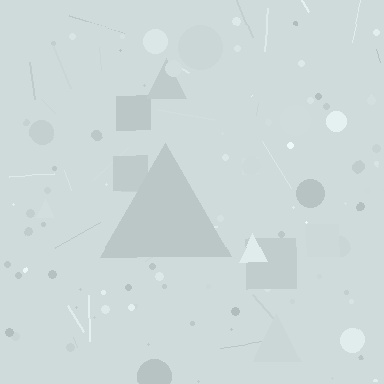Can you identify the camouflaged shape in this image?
The camouflaged shape is a triangle.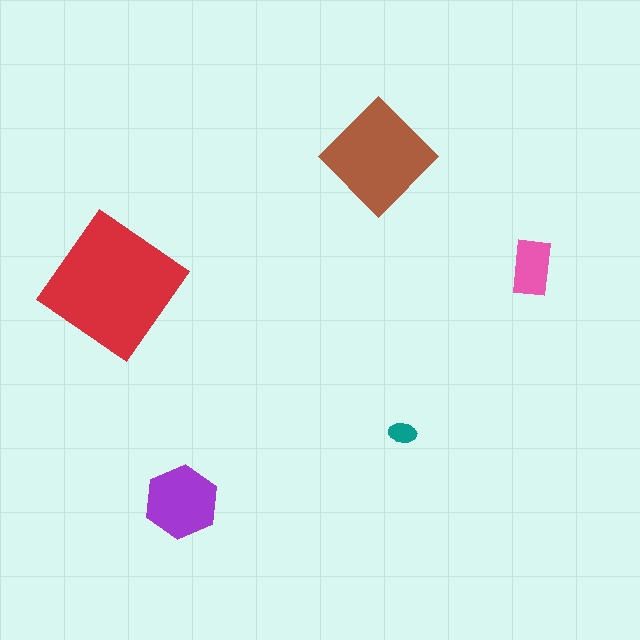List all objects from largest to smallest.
The red diamond, the brown diamond, the purple hexagon, the pink rectangle, the teal ellipse.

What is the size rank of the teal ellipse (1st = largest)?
5th.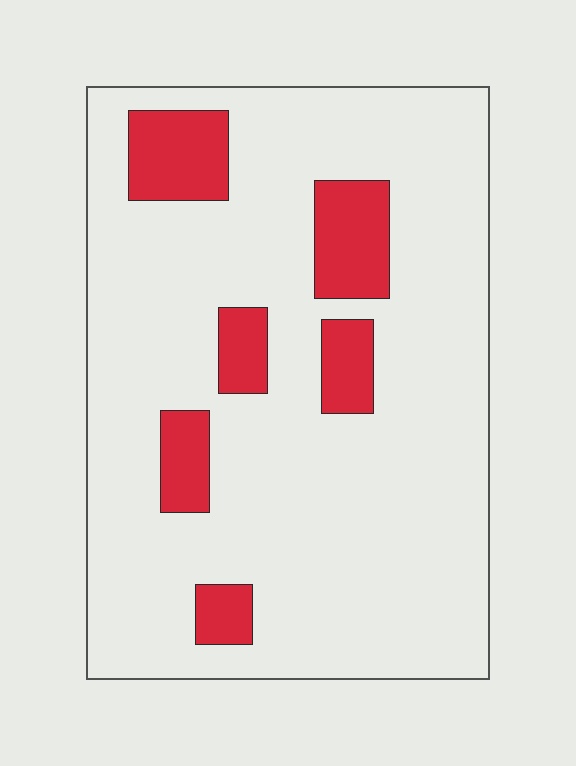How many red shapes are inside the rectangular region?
6.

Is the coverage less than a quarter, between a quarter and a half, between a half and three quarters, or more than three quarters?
Less than a quarter.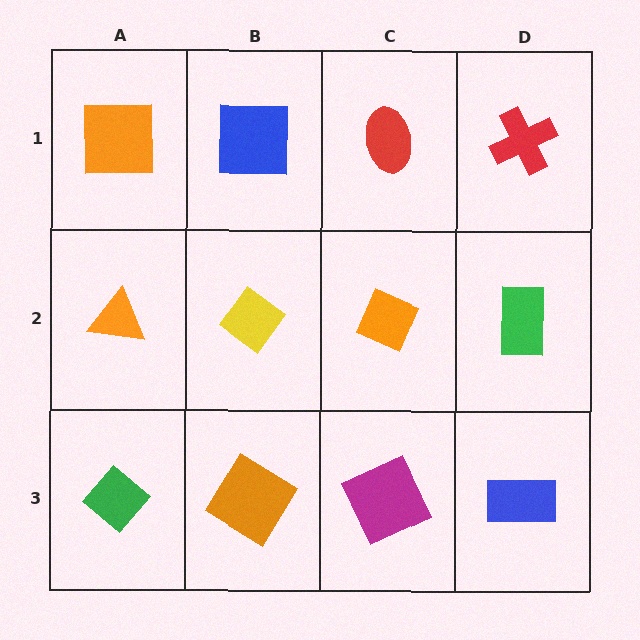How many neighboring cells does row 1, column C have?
3.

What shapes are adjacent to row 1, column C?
An orange diamond (row 2, column C), a blue square (row 1, column B), a red cross (row 1, column D).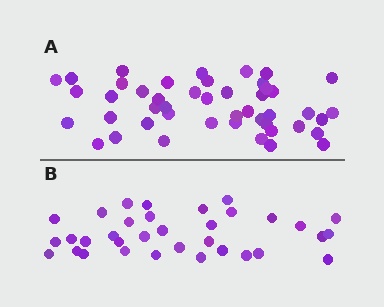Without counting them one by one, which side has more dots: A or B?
Region A (the top region) has more dots.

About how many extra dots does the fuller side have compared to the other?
Region A has roughly 12 or so more dots than region B.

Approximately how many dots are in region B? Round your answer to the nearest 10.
About 30 dots. (The exact count is 34, which rounds to 30.)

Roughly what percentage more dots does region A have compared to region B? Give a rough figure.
About 35% more.